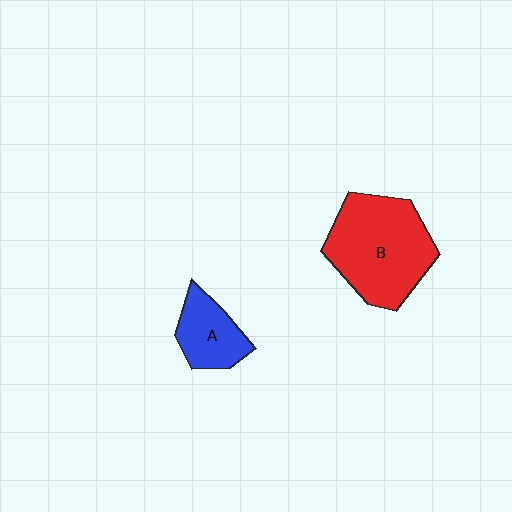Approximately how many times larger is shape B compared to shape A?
Approximately 2.2 times.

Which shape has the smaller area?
Shape A (blue).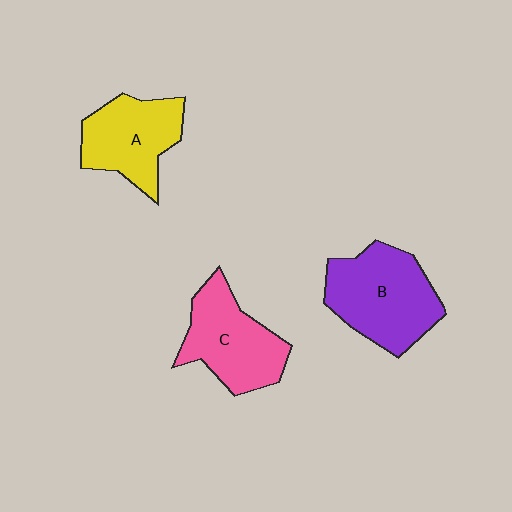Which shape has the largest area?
Shape B (purple).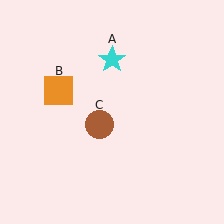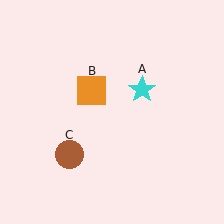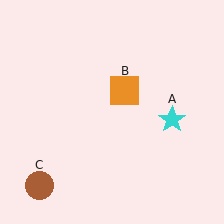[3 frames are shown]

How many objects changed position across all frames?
3 objects changed position: cyan star (object A), orange square (object B), brown circle (object C).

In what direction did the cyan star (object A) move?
The cyan star (object A) moved down and to the right.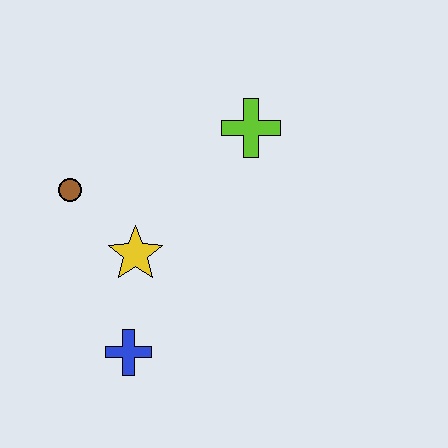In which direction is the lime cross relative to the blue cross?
The lime cross is above the blue cross.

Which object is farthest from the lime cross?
The blue cross is farthest from the lime cross.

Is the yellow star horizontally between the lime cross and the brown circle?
Yes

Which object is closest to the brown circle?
The yellow star is closest to the brown circle.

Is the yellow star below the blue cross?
No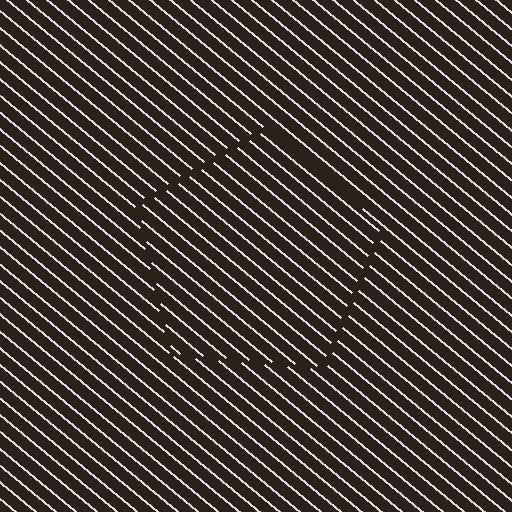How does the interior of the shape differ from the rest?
The interior of the shape contains the same grating, shifted by half a period — the contour is defined by the phase discontinuity where line-ends from the inner and outer gratings abut.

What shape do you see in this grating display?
An illusory pentagon. The interior of the shape contains the same grating, shifted by half a period — the contour is defined by the phase discontinuity where line-ends from the inner and outer gratings abut.